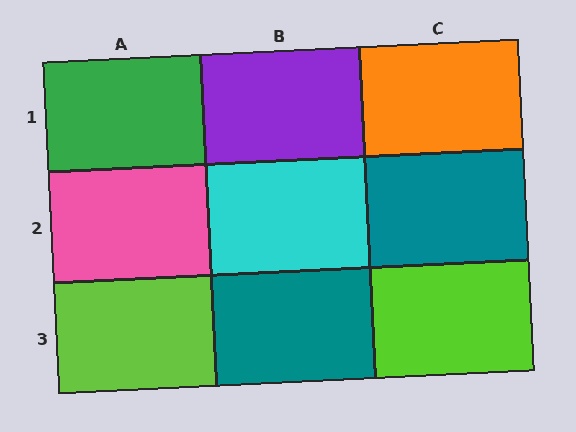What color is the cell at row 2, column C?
Teal.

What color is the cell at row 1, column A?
Green.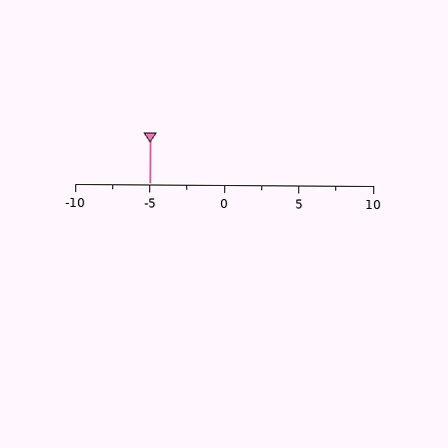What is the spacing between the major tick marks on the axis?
The major ticks are spaced 5 apart.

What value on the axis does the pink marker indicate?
The marker indicates approximately -5.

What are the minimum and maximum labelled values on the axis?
The axis runs from -10 to 10.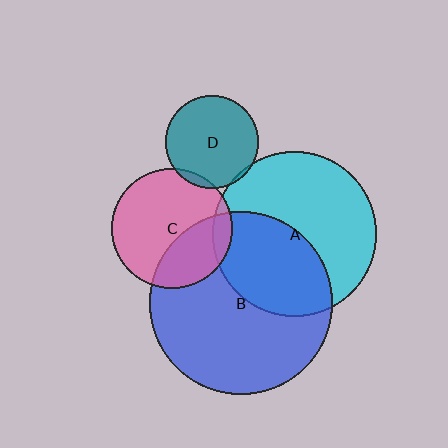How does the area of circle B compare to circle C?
Approximately 2.3 times.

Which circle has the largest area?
Circle B (blue).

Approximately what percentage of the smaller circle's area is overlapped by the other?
Approximately 10%.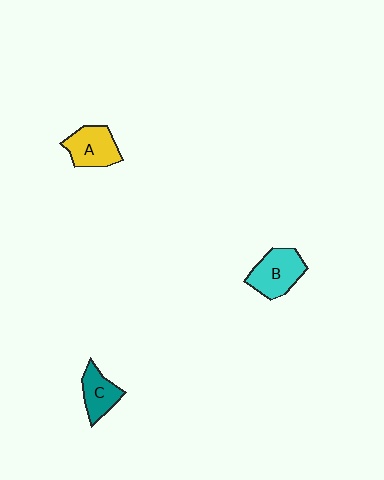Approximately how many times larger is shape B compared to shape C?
Approximately 1.4 times.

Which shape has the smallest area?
Shape C (teal).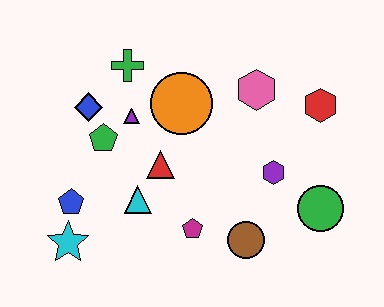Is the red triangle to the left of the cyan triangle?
No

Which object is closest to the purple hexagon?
The green circle is closest to the purple hexagon.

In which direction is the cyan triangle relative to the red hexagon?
The cyan triangle is to the left of the red hexagon.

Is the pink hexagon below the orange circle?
No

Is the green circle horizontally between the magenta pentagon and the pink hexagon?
No